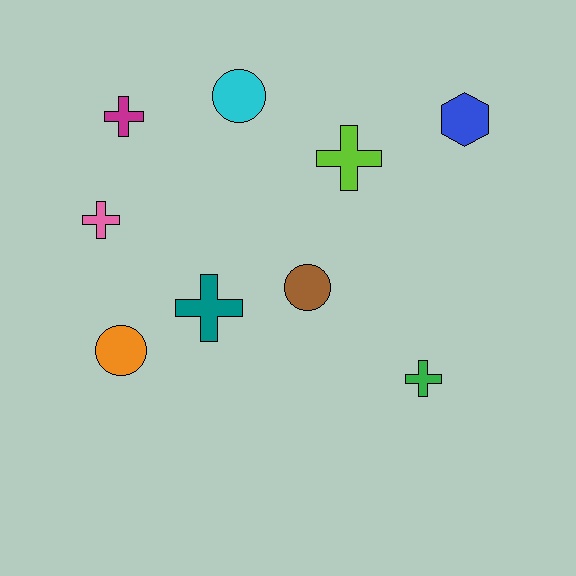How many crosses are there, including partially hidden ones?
There are 5 crosses.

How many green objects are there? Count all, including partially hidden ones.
There is 1 green object.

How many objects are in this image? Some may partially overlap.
There are 9 objects.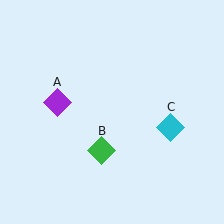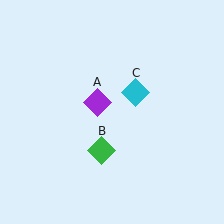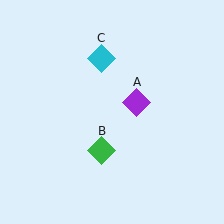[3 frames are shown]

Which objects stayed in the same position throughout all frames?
Green diamond (object B) remained stationary.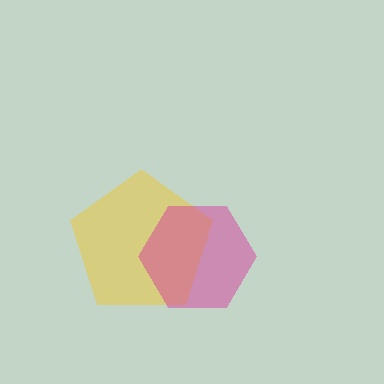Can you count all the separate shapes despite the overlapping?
Yes, there are 2 separate shapes.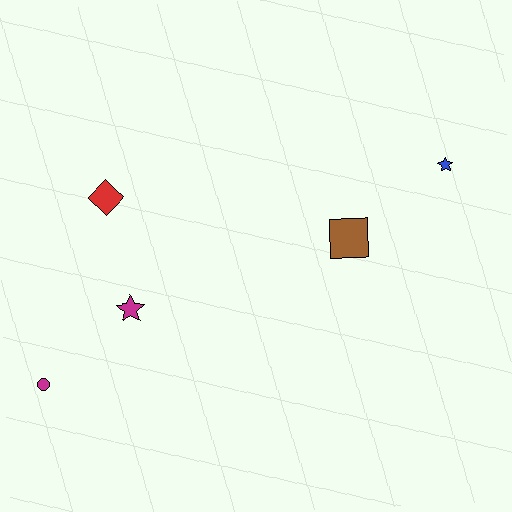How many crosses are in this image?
There are no crosses.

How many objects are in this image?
There are 5 objects.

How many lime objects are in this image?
There are no lime objects.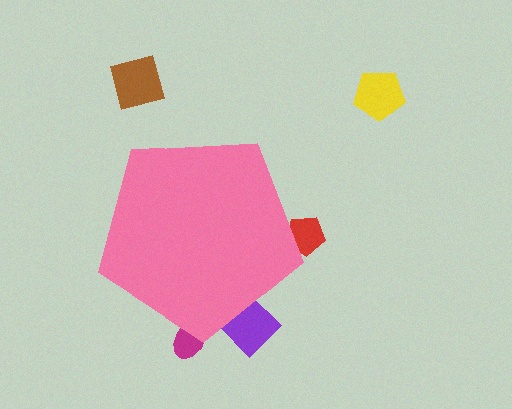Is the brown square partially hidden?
No, the brown square is fully visible.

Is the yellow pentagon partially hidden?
No, the yellow pentagon is fully visible.